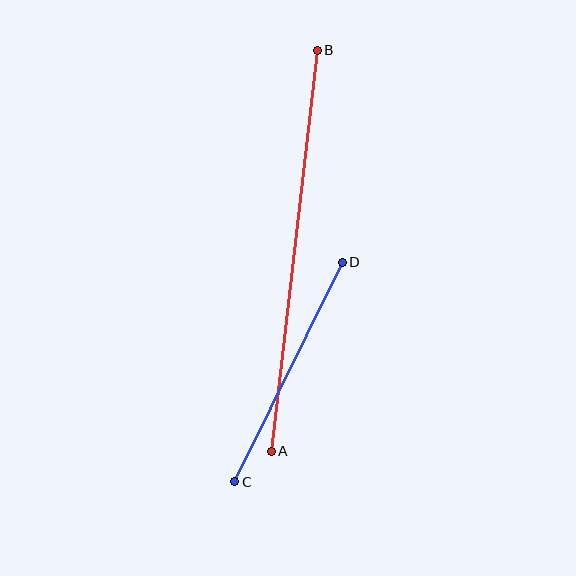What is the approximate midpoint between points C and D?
The midpoint is at approximately (288, 372) pixels.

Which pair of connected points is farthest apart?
Points A and B are farthest apart.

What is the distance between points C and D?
The distance is approximately 244 pixels.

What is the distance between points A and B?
The distance is approximately 404 pixels.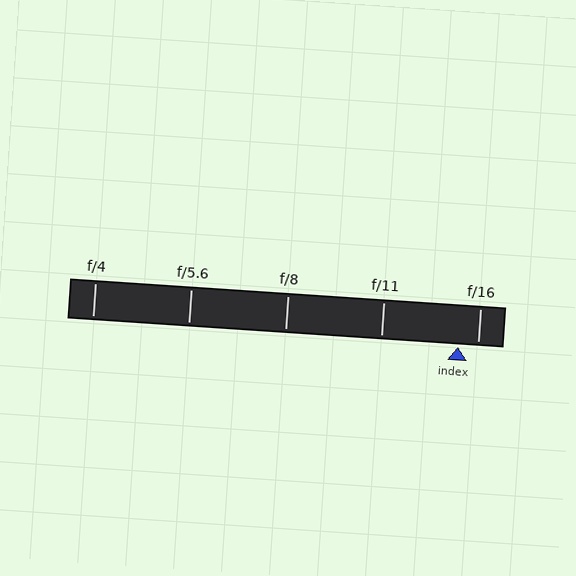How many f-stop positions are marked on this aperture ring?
There are 5 f-stop positions marked.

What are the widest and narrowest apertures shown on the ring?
The widest aperture shown is f/4 and the narrowest is f/16.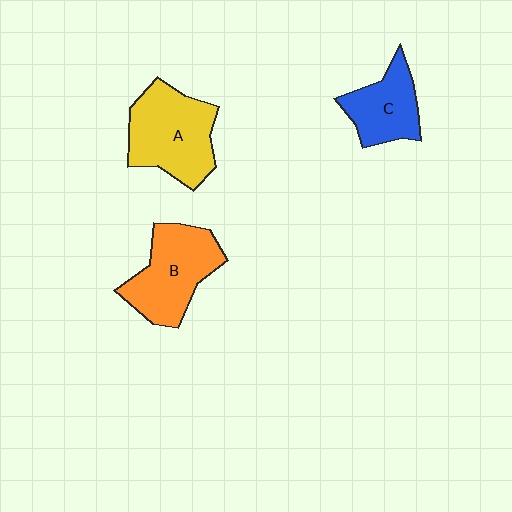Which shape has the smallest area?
Shape C (blue).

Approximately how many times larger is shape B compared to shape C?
Approximately 1.4 times.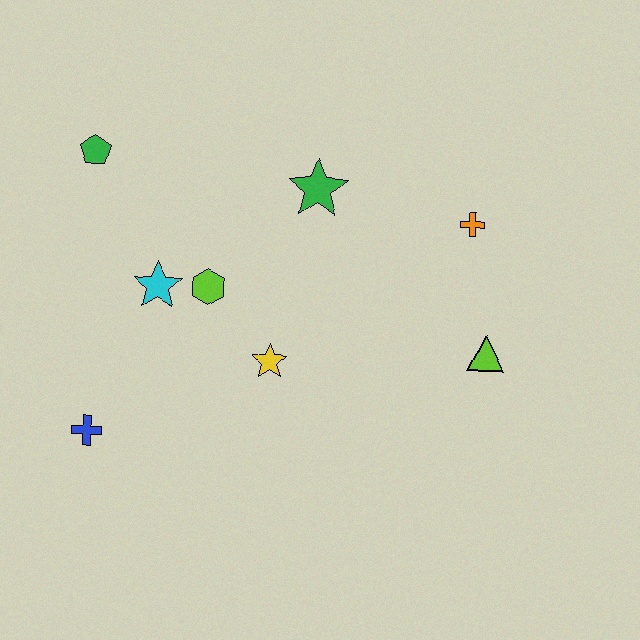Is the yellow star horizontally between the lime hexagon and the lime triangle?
Yes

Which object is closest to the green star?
The lime hexagon is closest to the green star.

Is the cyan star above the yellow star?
Yes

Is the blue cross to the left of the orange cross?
Yes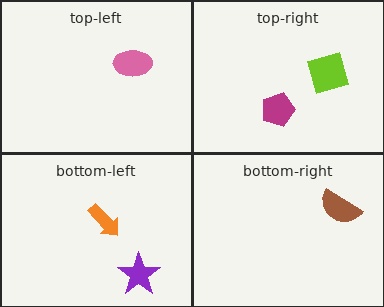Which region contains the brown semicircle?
The bottom-right region.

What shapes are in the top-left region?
The pink ellipse.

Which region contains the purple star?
The bottom-left region.